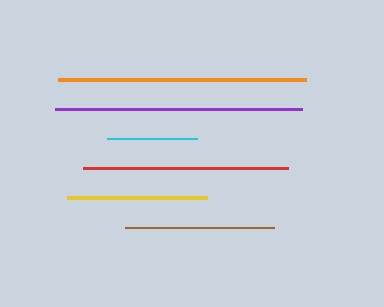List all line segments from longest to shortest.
From longest to shortest: orange, purple, red, brown, yellow, cyan.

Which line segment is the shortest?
The cyan line is the shortest at approximately 91 pixels.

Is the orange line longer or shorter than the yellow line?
The orange line is longer than the yellow line.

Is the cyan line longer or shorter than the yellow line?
The yellow line is longer than the cyan line.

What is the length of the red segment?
The red segment is approximately 206 pixels long.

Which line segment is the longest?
The orange line is the longest at approximately 247 pixels.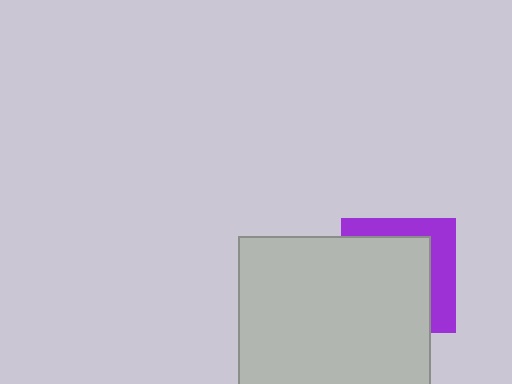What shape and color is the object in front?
The object in front is a light gray rectangle.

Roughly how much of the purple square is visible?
A small part of it is visible (roughly 33%).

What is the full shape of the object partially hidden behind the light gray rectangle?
The partially hidden object is a purple square.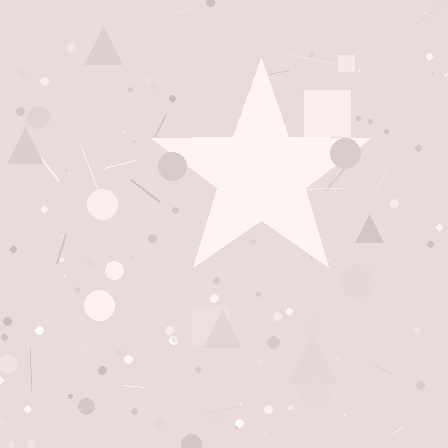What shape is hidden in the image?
A star is hidden in the image.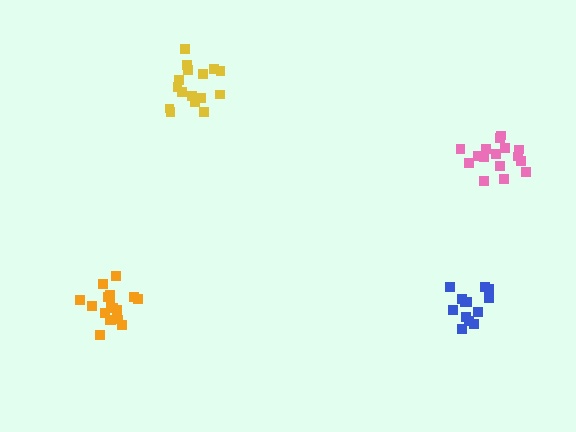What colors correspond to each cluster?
The clusters are colored: yellow, orange, blue, pink.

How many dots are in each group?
Group 1: 16 dots, Group 2: 17 dots, Group 3: 13 dots, Group 4: 16 dots (62 total).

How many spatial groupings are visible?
There are 4 spatial groupings.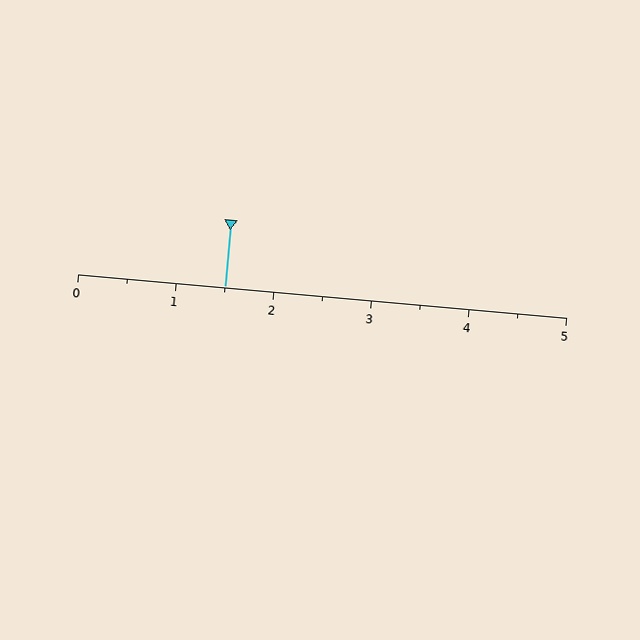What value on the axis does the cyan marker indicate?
The marker indicates approximately 1.5.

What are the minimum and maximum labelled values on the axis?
The axis runs from 0 to 5.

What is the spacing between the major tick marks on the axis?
The major ticks are spaced 1 apart.